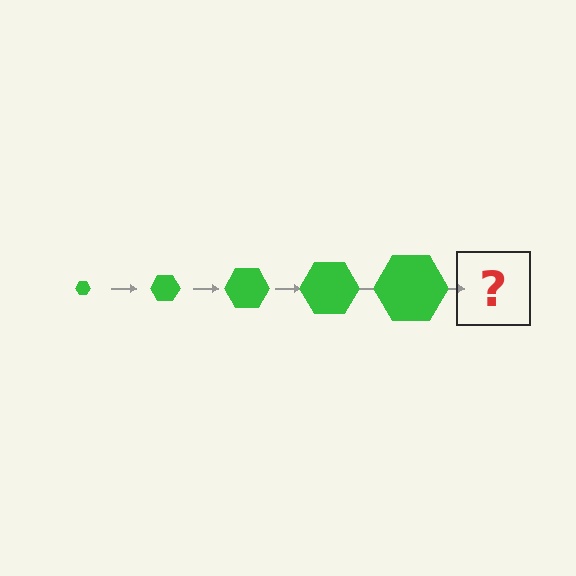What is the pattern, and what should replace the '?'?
The pattern is that the hexagon gets progressively larger each step. The '?' should be a green hexagon, larger than the previous one.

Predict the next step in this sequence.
The next step is a green hexagon, larger than the previous one.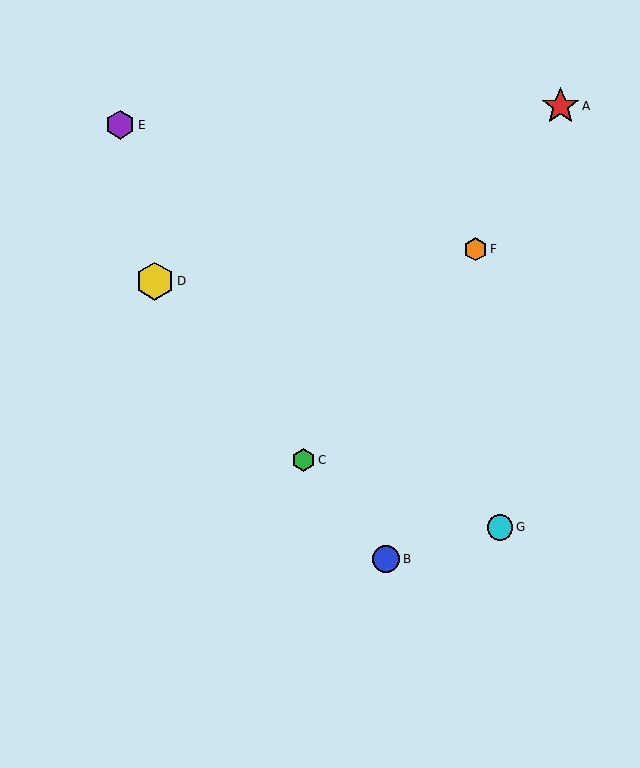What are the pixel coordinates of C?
Object C is at (304, 460).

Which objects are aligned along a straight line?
Objects B, C, D are aligned along a straight line.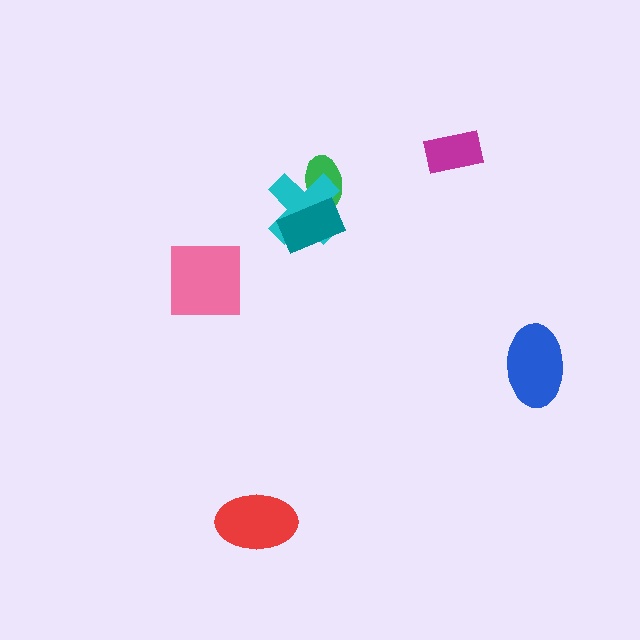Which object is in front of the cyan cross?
The teal rectangle is in front of the cyan cross.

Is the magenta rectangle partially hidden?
No, no other shape covers it.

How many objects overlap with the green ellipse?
2 objects overlap with the green ellipse.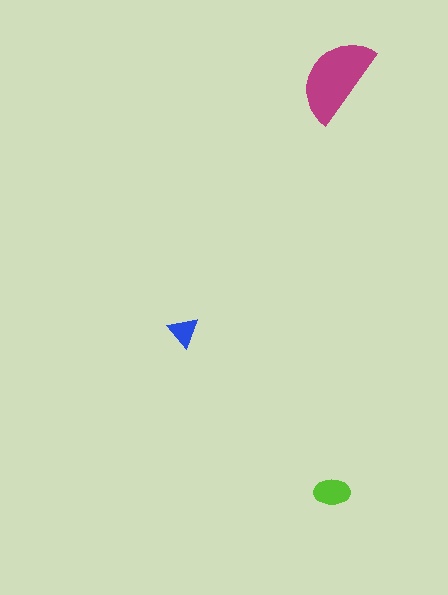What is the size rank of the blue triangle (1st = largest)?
3rd.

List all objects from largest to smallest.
The magenta semicircle, the lime ellipse, the blue triangle.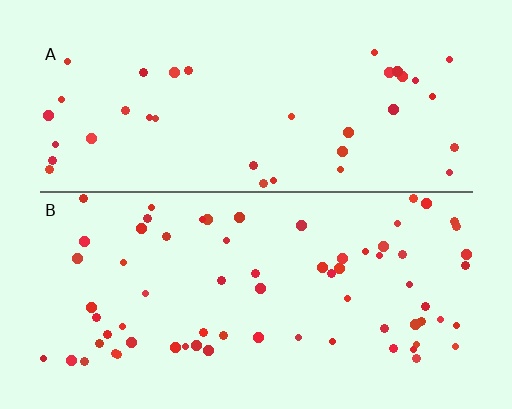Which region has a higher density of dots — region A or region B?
B (the bottom).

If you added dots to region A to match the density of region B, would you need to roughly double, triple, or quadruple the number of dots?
Approximately double.